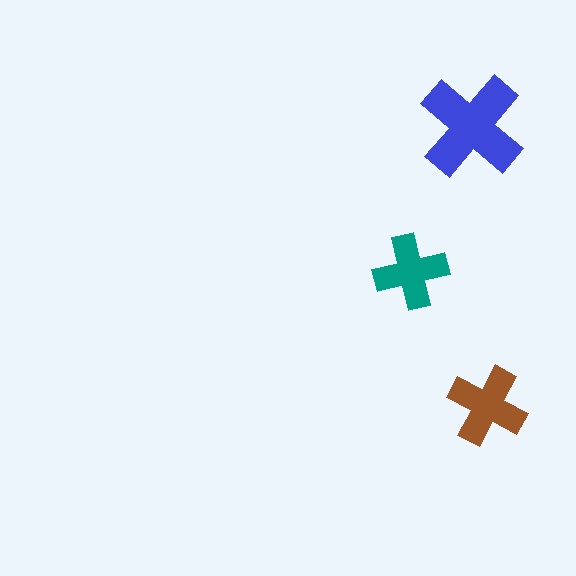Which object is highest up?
The blue cross is topmost.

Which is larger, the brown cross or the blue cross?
The blue one.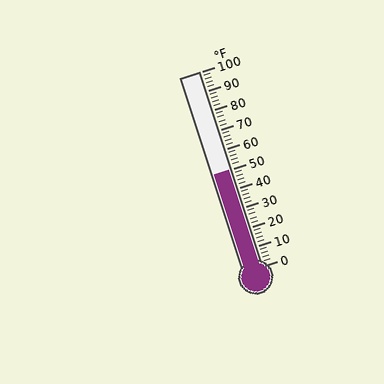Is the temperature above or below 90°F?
The temperature is below 90°F.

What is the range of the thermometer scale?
The thermometer scale ranges from 0°F to 100°F.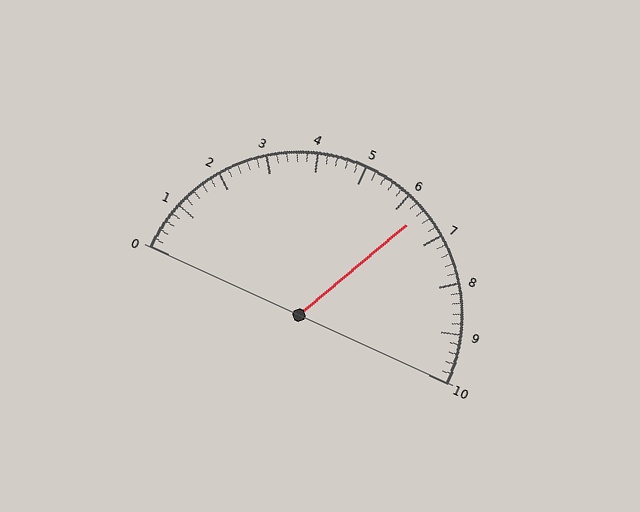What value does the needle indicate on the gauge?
The needle indicates approximately 6.4.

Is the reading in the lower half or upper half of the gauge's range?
The reading is in the upper half of the range (0 to 10).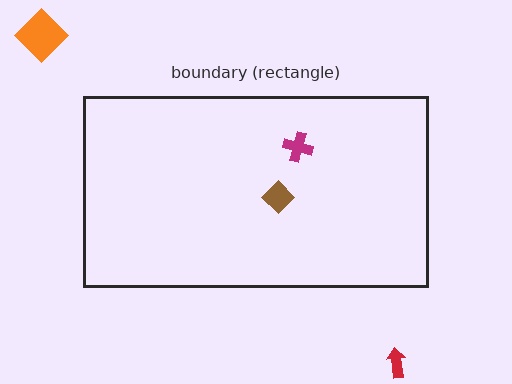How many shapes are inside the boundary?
2 inside, 2 outside.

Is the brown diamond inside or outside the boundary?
Inside.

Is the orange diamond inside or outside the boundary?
Outside.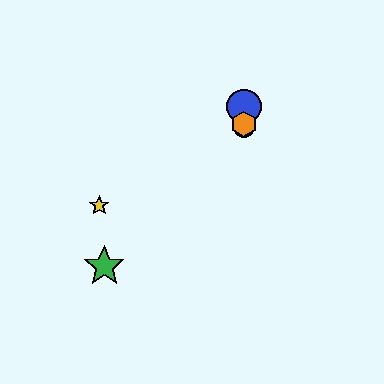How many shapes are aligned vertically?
4 shapes (the red hexagon, the blue circle, the purple circle, the orange hexagon) are aligned vertically.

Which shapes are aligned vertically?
The red hexagon, the blue circle, the purple circle, the orange hexagon are aligned vertically.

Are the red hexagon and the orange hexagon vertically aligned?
Yes, both are at x≈244.